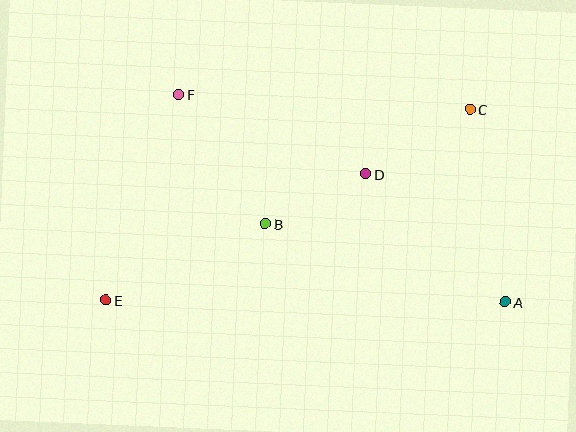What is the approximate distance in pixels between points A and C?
The distance between A and C is approximately 196 pixels.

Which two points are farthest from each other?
Points C and E are farthest from each other.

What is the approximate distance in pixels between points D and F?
The distance between D and F is approximately 203 pixels.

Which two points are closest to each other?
Points B and D are closest to each other.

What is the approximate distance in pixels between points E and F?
The distance between E and F is approximately 218 pixels.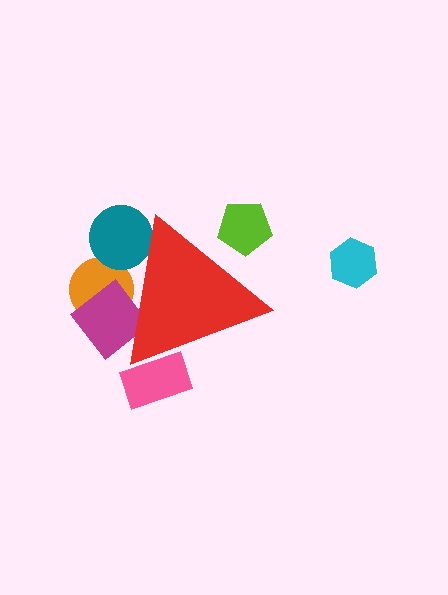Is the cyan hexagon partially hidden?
No, the cyan hexagon is fully visible.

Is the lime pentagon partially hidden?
Yes, the lime pentagon is partially hidden behind the red triangle.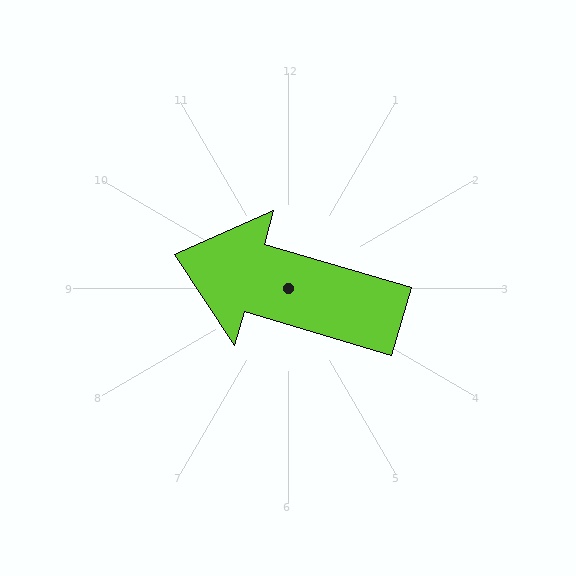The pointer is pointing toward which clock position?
Roughly 10 o'clock.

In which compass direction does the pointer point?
West.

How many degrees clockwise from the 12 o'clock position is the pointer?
Approximately 286 degrees.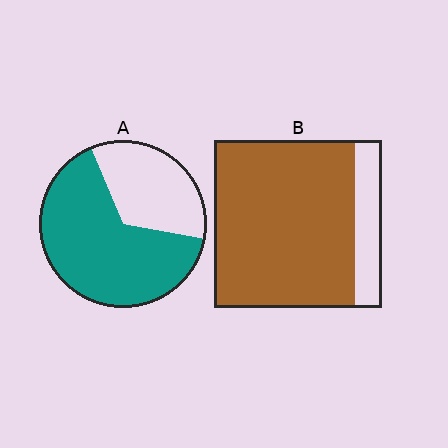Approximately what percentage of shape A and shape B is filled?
A is approximately 65% and B is approximately 85%.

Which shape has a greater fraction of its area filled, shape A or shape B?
Shape B.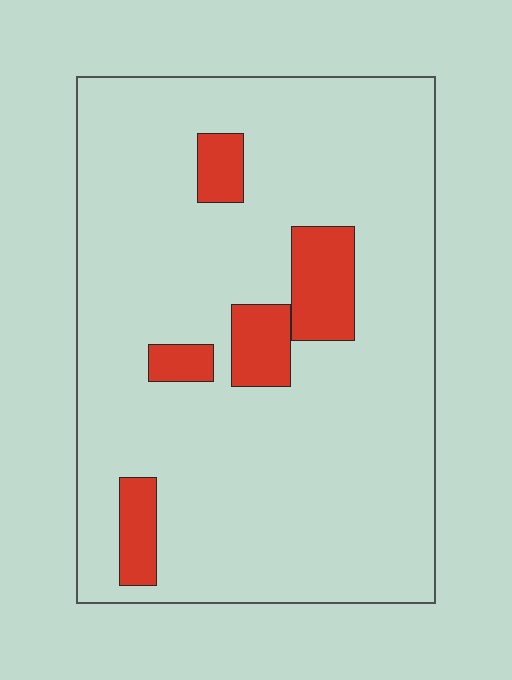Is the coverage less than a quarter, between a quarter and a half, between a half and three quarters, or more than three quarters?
Less than a quarter.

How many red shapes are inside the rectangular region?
5.